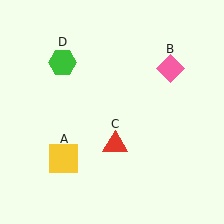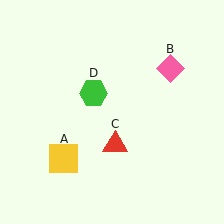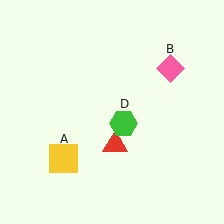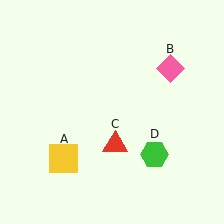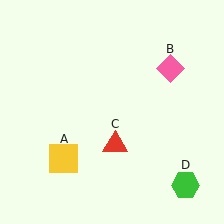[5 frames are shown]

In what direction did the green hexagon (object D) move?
The green hexagon (object D) moved down and to the right.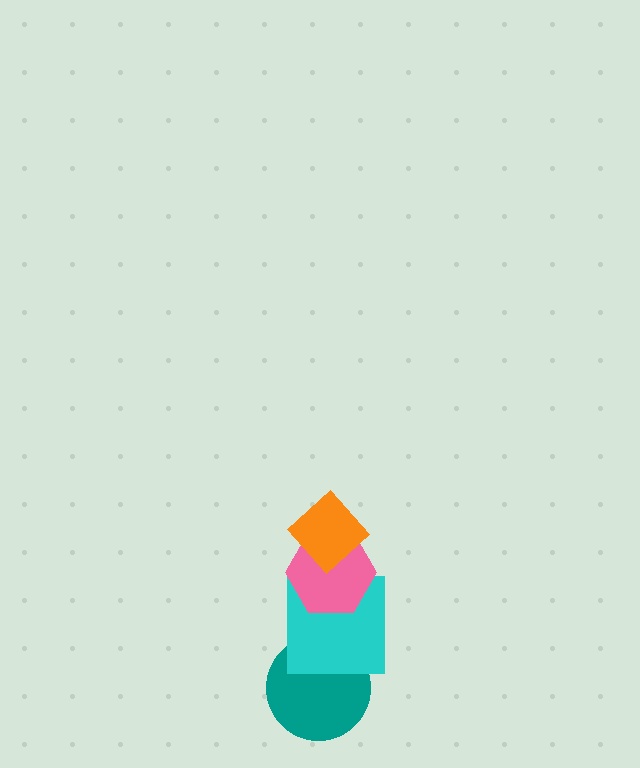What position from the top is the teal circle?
The teal circle is 4th from the top.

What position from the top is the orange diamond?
The orange diamond is 1st from the top.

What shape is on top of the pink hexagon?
The orange diamond is on top of the pink hexagon.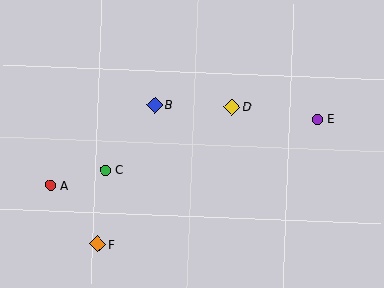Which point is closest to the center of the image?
Point B at (155, 105) is closest to the center.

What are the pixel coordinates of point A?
Point A is at (51, 185).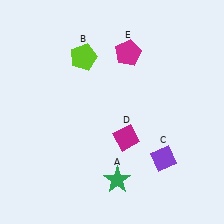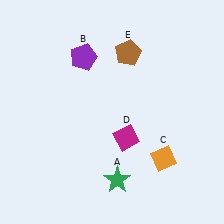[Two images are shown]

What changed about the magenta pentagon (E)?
In Image 1, E is magenta. In Image 2, it changed to brown.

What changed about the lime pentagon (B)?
In Image 1, B is lime. In Image 2, it changed to purple.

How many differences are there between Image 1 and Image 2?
There are 3 differences between the two images.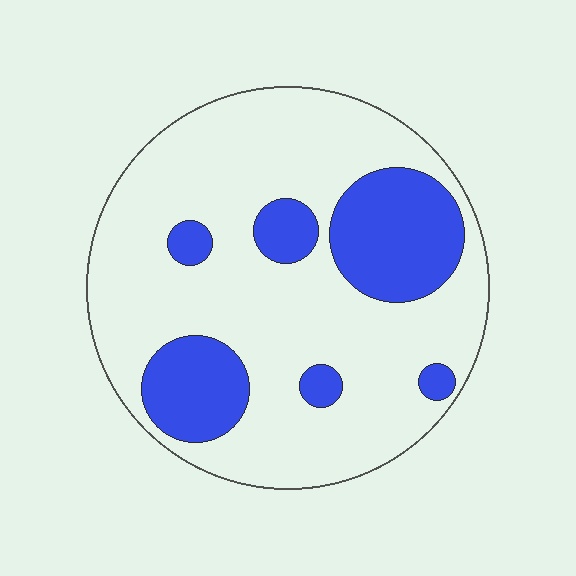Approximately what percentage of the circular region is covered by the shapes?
Approximately 25%.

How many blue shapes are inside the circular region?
6.